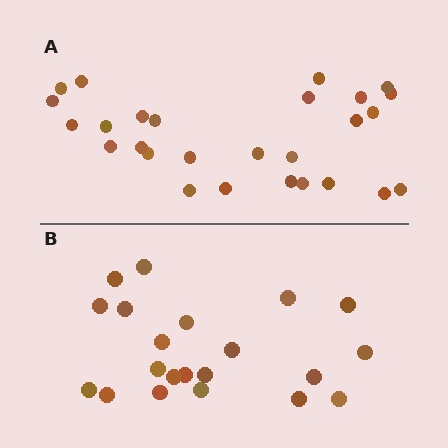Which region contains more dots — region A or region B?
Region A (the top region) has more dots.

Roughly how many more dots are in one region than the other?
Region A has about 6 more dots than region B.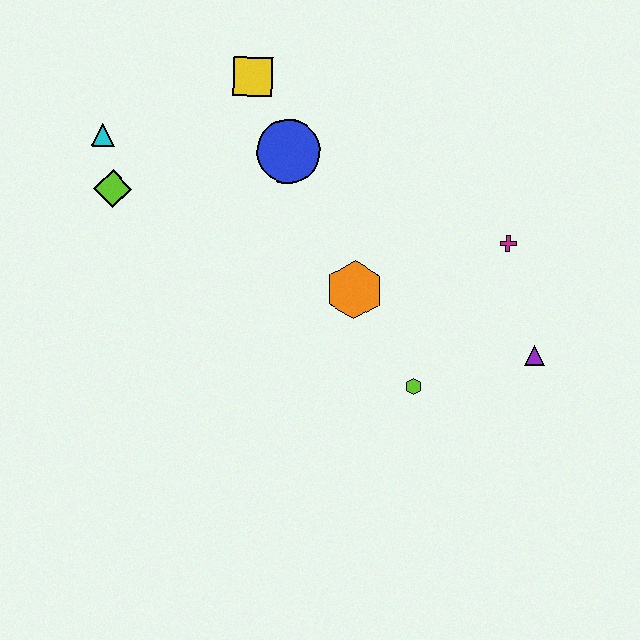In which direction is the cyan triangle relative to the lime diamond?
The cyan triangle is above the lime diamond.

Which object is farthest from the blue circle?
The purple triangle is farthest from the blue circle.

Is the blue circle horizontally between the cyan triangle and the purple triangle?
Yes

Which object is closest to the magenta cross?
The purple triangle is closest to the magenta cross.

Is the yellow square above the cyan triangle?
Yes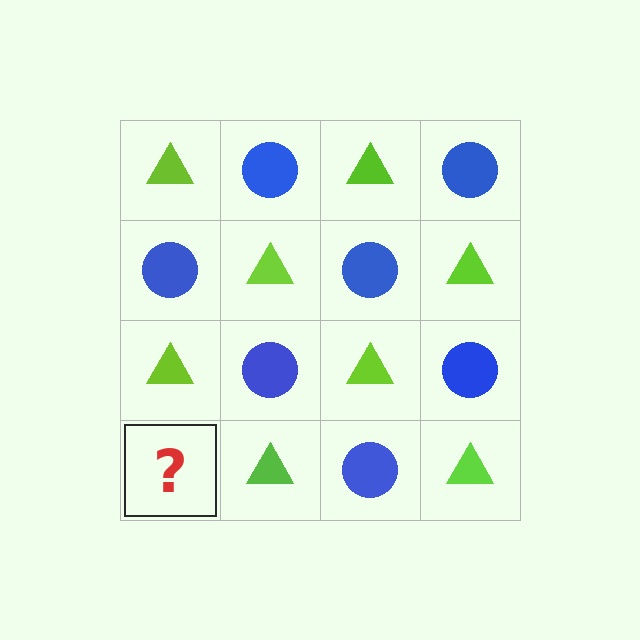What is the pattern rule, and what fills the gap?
The rule is that it alternates lime triangle and blue circle in a checkerboard pattern. The gap should be filled with a blue circle.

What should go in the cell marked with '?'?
The missing cell should contain a blue circle.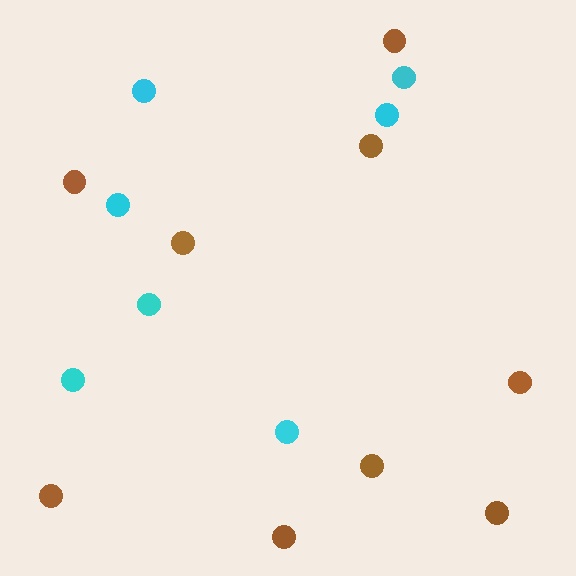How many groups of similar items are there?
There are 2 groups: one group of brown circles (9) and one group of cyan circles (7).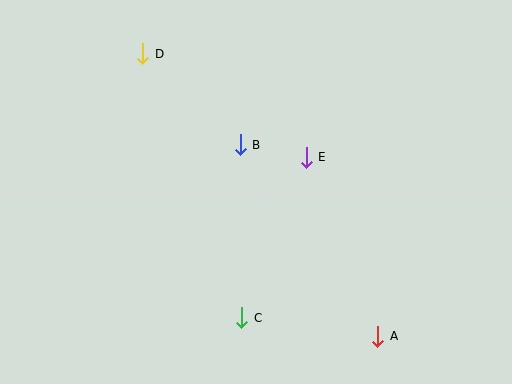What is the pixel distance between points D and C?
The distance between D and C is 282 pixels.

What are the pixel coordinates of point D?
Point D is at (143, 54).